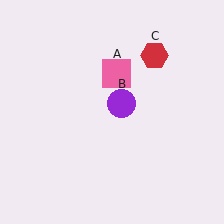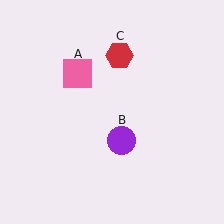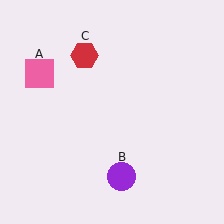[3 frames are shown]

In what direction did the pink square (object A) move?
The pink square (object A) moved left.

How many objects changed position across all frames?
3 objects changed position: pink square (object A), purple circle (object B), red hexagon (object C).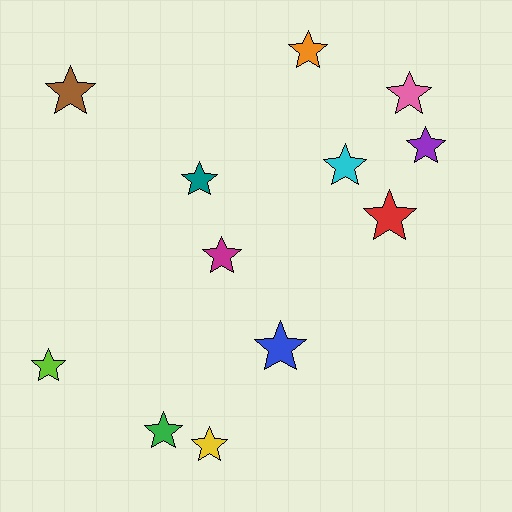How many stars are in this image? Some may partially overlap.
There are 12 stars.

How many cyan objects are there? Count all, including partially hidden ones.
There is 1 cyan object.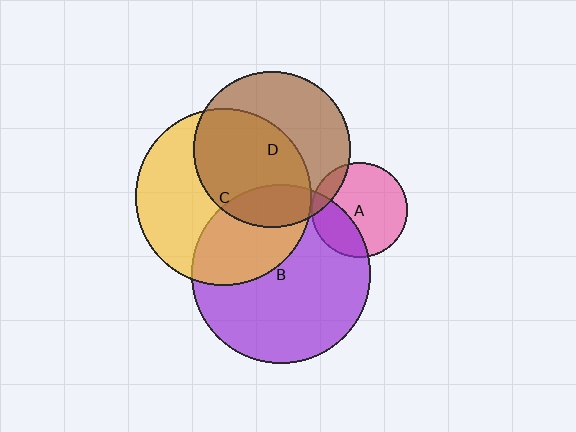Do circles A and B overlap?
Yes.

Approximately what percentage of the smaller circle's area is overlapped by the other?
Approximately 30%.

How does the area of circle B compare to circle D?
Approximately 1.3 times.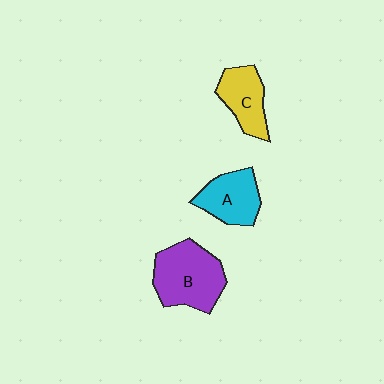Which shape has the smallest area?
Shape C (yellow).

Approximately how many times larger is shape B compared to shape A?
Approximately 1.4 times.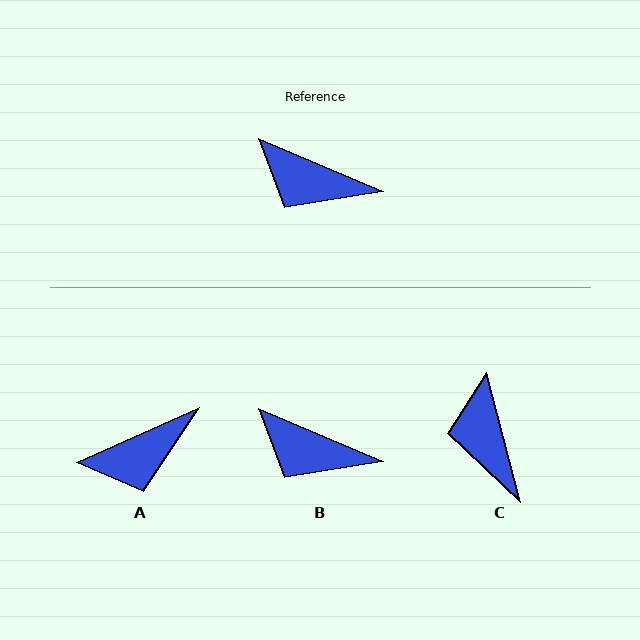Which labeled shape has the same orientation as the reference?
B.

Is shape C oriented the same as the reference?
No, it is off by about 53 degrees.